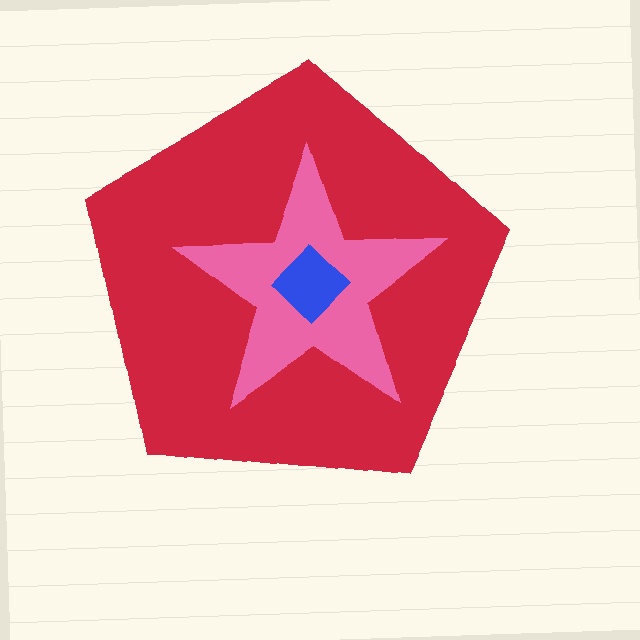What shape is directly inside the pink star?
The blue diamond.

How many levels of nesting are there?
3.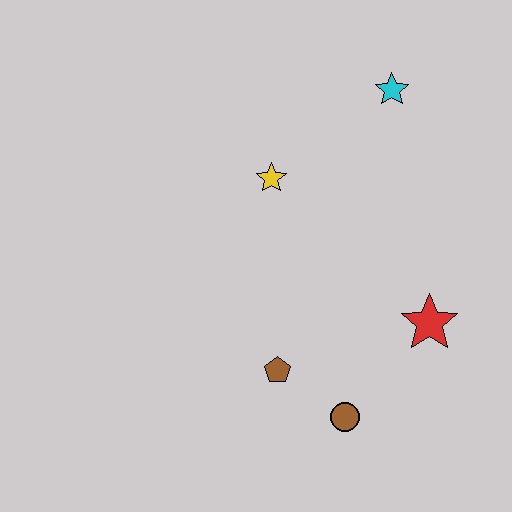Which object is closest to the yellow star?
The cyan star is closest to the yellow star.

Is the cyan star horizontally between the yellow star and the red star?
Yes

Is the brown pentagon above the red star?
No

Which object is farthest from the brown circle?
The cyan star is farthest from the brown circle.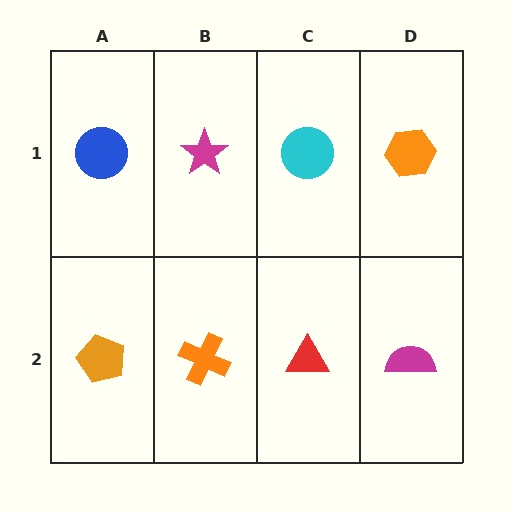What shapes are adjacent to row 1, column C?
A red triangle (row 2, column C), a magenta star (row 1, column B), an orange hexagon (row 1, column D).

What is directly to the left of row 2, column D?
A red triangle.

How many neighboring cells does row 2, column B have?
3.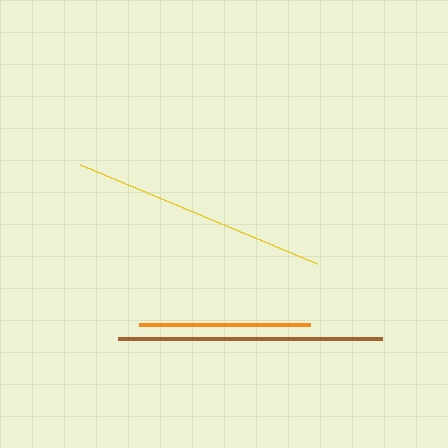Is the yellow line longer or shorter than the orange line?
The yellow line is longer than the orange line.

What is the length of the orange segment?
The orange segment is approximately 171 pixels long.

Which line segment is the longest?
The brown line is the longest at approximately 264 pixels.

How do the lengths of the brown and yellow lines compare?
The brown and yellow lines are approximately the same length.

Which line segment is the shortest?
The orange line is the shortest at approximately 171 pixels.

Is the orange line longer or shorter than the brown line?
The brown line is longer than the orange line.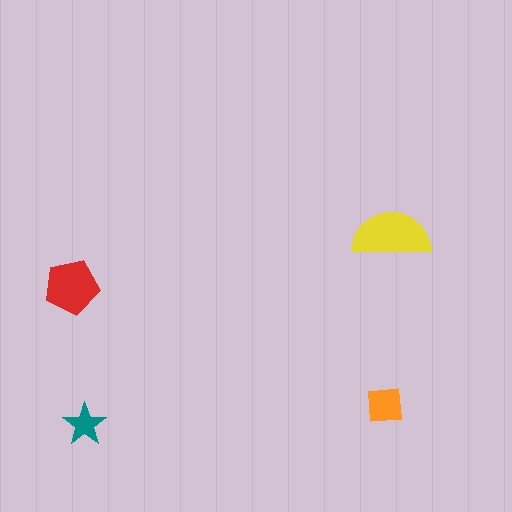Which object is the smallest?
The teal star.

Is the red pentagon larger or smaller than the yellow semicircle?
Smaller.